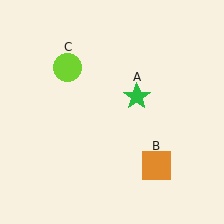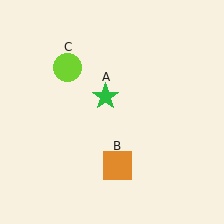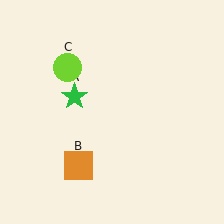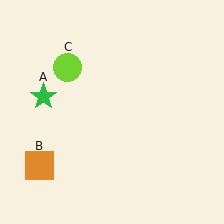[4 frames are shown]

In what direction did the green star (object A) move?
The green star (object A) moved left.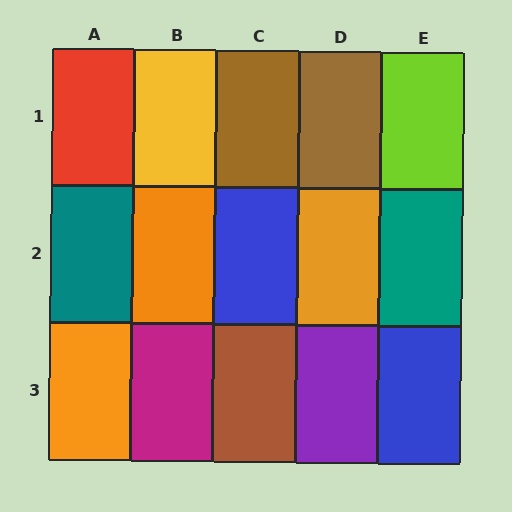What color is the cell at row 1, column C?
Brown.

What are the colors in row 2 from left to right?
Teal, orange, blue, orange, teal.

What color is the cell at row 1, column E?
Lime.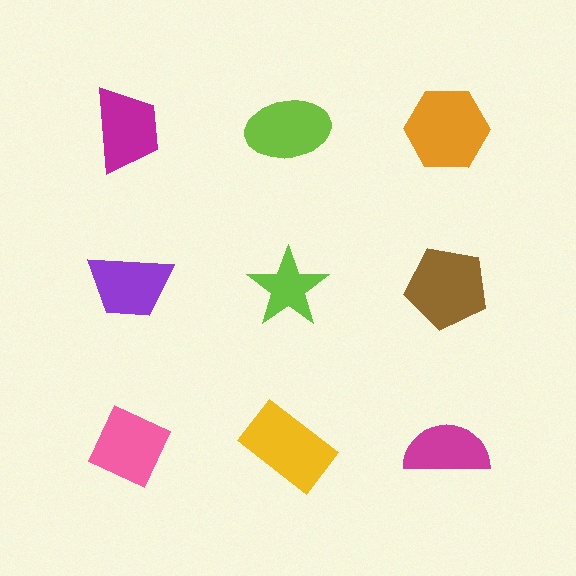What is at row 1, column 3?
An orange hexagon.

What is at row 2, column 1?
A purple trapezoid.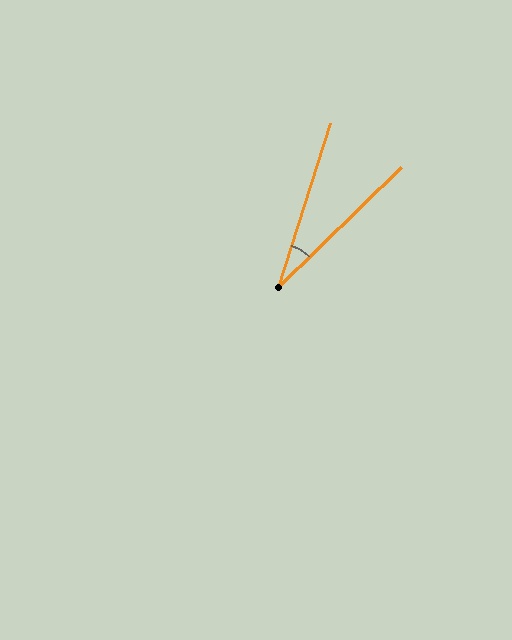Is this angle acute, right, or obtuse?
It is acute.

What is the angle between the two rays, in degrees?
Approximately 28 degrees.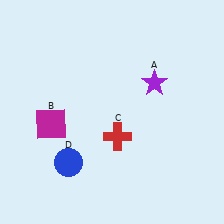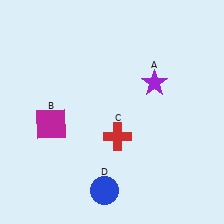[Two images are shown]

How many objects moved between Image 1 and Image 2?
1 object moved between the two images.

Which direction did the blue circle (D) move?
The blue circle (D) moved right.